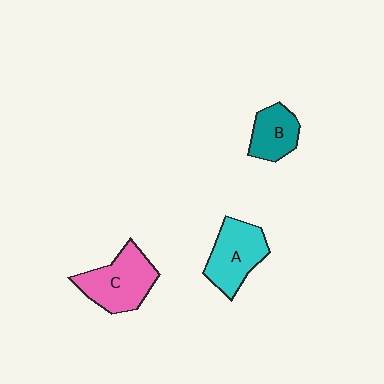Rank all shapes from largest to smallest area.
From largest to smallest: C (pink), A (cyan), B (teal).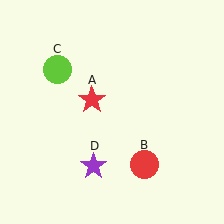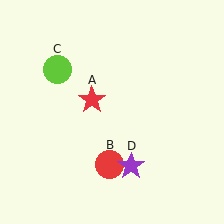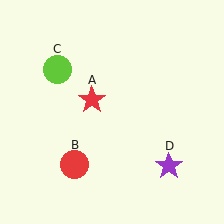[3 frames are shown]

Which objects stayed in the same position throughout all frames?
Red star (object A) and lime circle (object C) remained stationary.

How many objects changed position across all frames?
2 objects changed position: red circle (object B), purple star (object D).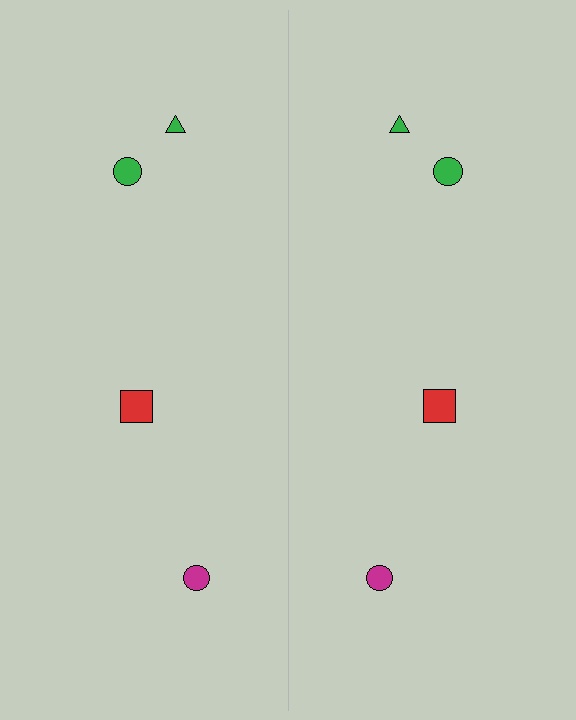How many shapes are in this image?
There are 8 shapes in this image.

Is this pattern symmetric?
Yes, this pattern has bilateral (reflection) symmetry.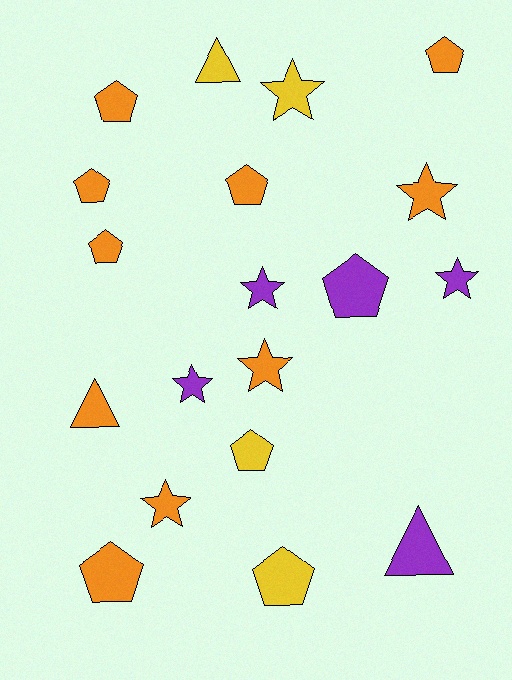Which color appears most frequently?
Orange, with 10 objects.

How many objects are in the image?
There are 19 objects.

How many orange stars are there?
There are 3 orange stars.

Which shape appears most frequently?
Pentagon, with 9 objects.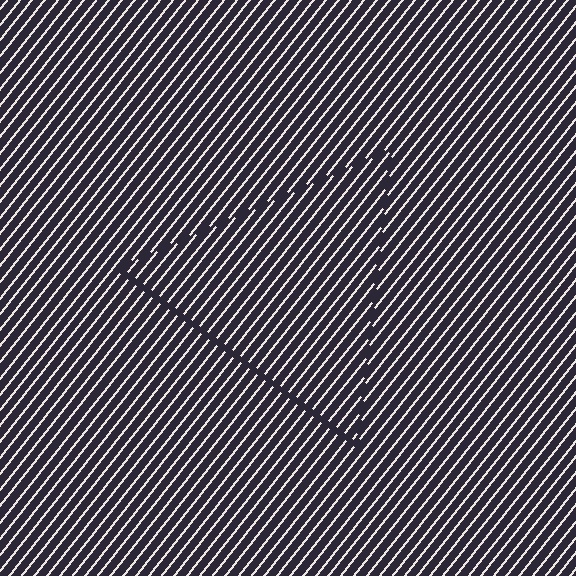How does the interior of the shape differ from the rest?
The interior of the shape contains the same grating, shifted by half a period — the contour is defined by the phase discontinuity where line-ends from the inner and outer gratings abut.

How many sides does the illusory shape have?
3 sides — the line-ends trace a triangle.